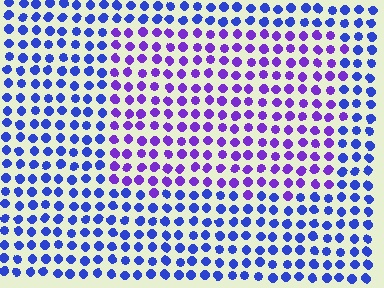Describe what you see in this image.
The image is filled with small blue elements in a uniform arrangement. A rectangle-shaped region is visible where the elements are tinted to a slightly different hue, forming a subtle color boundary.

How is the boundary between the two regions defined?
The boundary is defined purely by a slight shift in hue (about 38 degrees). Spacing, size, and orientation are identical on both sides.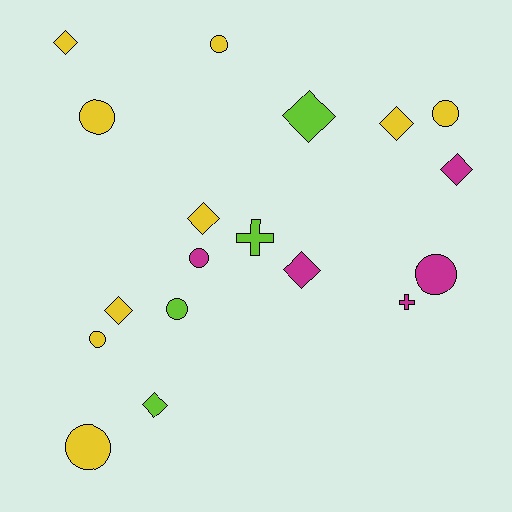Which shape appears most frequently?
Diamond, with 8 objects.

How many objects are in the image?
There are 18 objects.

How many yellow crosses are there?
There are no yellow crosses.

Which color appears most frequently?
Yellow, with 9 objects.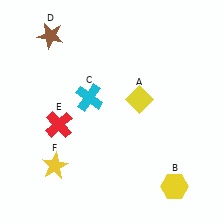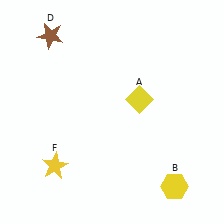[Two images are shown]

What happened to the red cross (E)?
The red cross (E) was removed in Image 2. It was in the bottom-left area of Image 1.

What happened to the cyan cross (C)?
The cyan cross (C) was removed in Image 2. It was in the top-left area of Image 1.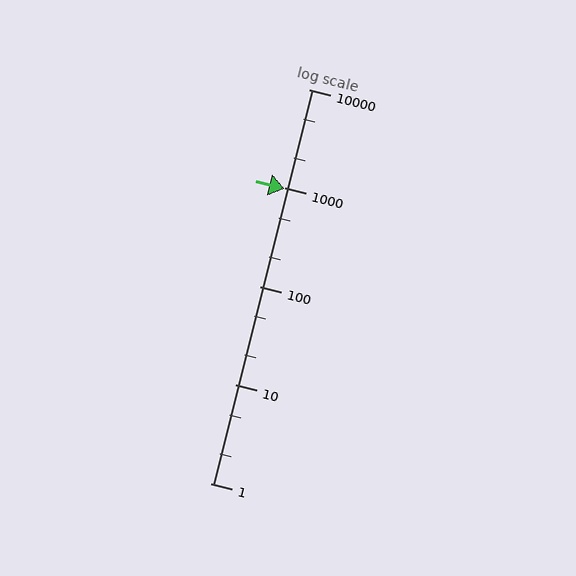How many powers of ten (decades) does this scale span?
The scale spans 4 decades, from 1 to 10000.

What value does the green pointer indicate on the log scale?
The pointer indicates approximately 980.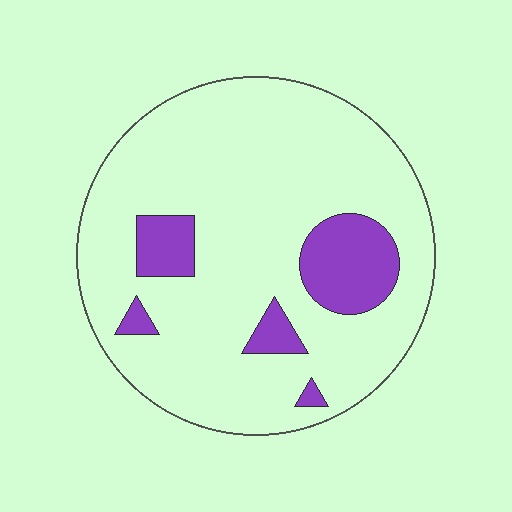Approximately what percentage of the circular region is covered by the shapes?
Approximately 15%.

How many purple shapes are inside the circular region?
5.